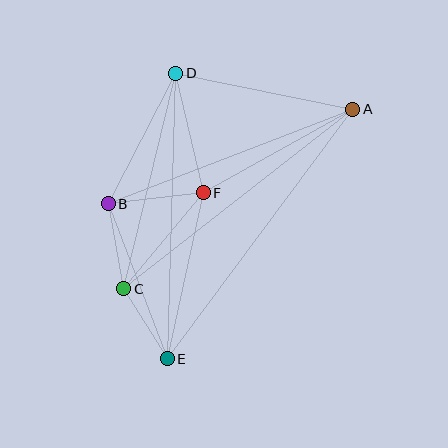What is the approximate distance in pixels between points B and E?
The distance between B and E is approximately 166 pixels.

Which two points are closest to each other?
Points C and E are closest to each other.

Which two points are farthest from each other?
Points A and E are farthest from each other.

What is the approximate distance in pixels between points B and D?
The distance between B and D is approximately 147 pixels.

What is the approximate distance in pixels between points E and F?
The distance between E and F is approximately 170 pixels.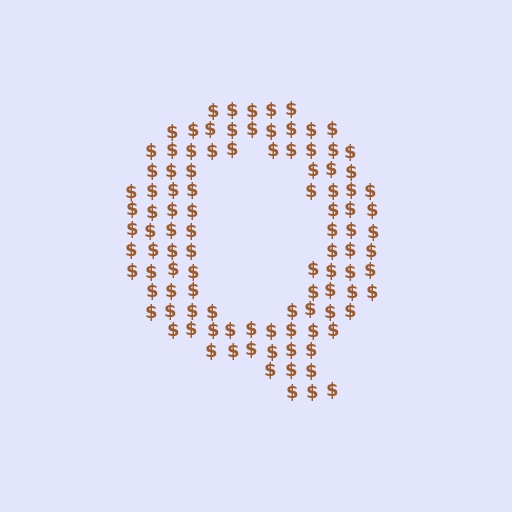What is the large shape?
The large shape is the letter Q.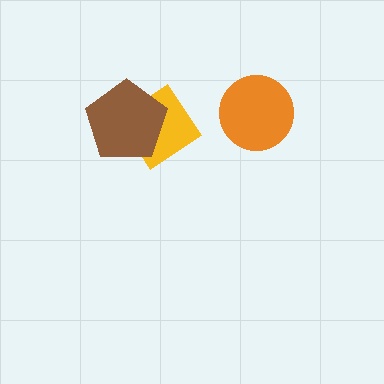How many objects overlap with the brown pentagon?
1 object overlaps with the brown pentagon.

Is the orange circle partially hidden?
No, no other shape covers it.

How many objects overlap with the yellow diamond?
1 object overlaps with the yellow diamond.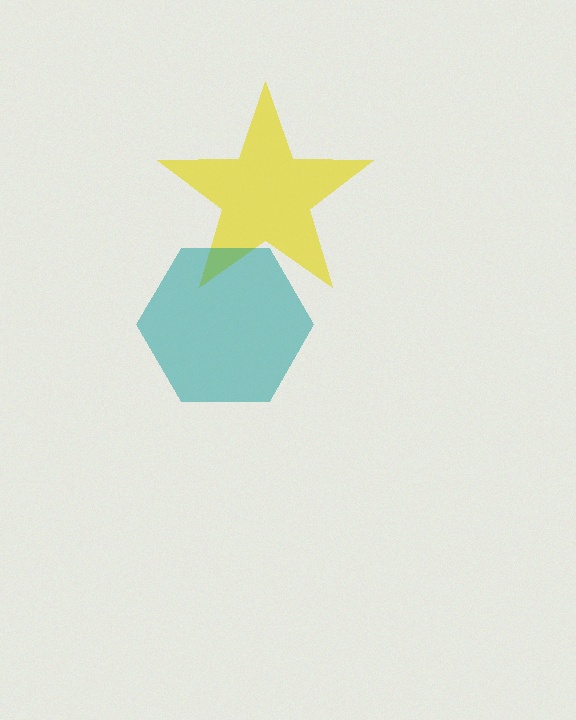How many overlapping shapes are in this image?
There are 2 overlapping shapes in the image.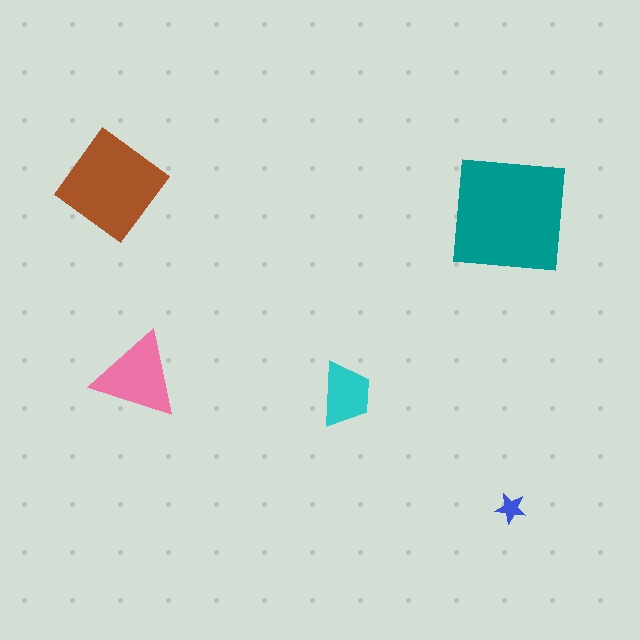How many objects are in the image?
There are 5 objects in the image.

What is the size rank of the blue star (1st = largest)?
5th.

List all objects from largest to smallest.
The teal square, the brown diamond, the pink triangle, the cyan trapezoid, the blue star.